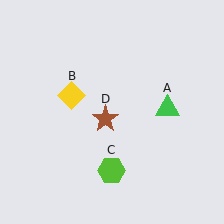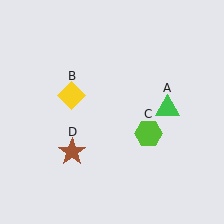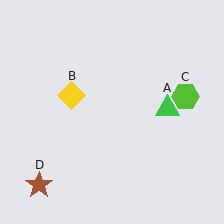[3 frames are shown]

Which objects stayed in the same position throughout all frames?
Green triangle (object A) and yellow diamond (object B) remained stationary.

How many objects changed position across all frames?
2 objects changed position: lime hexagon (object C), brown star (object D).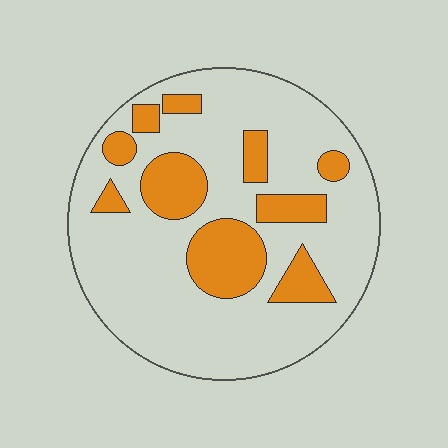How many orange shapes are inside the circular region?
10.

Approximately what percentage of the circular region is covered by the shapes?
Approximately 25%.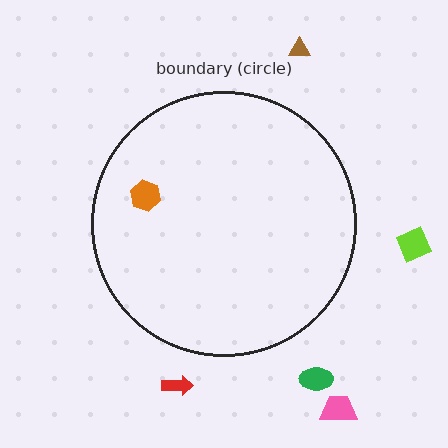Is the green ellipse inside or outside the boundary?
Outside.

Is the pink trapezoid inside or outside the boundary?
Outside.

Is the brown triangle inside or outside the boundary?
Outside.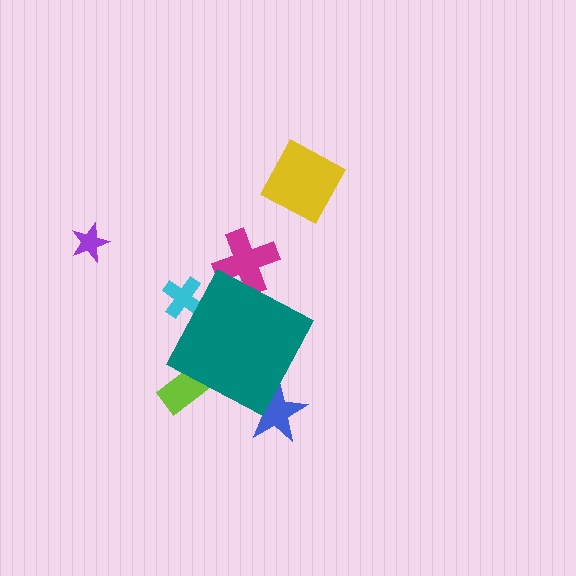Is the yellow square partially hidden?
No, the yellow square is fully visible.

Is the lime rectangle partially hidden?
Yes, the lime rectangle is partially hidden behind the teal diamond.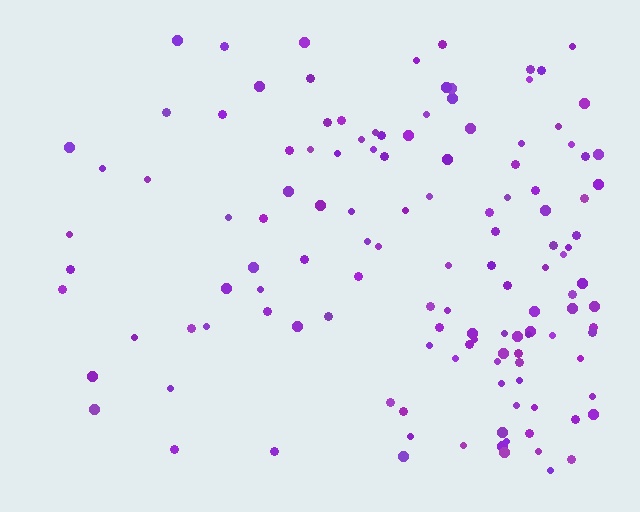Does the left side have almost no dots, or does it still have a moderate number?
Still a moderate number, just noticeably fewer than the right.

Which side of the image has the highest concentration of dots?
The right.